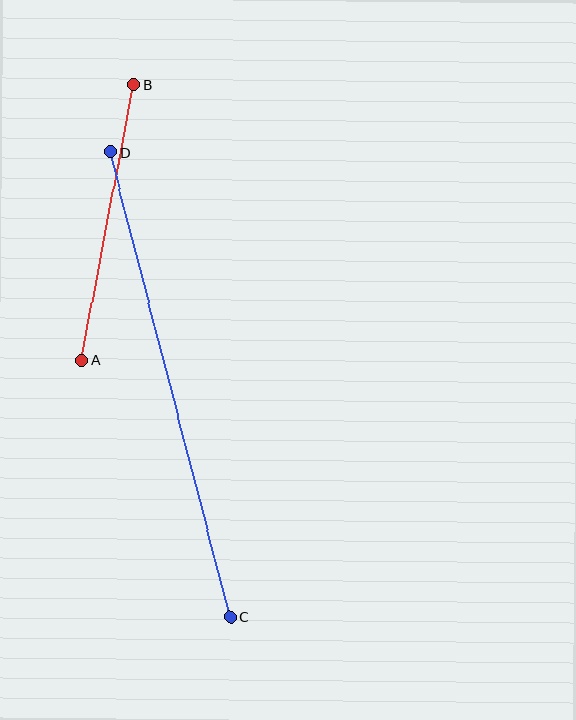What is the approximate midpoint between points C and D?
The midpoint is at approximately (170, 385) pixels.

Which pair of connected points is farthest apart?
Points C and D are farthest apart.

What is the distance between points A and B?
The distance is approximately 281 pixels.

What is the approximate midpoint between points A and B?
The midpoint is at approximately (108, 222) pixels.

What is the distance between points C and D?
The distance is approximately 480 pixels.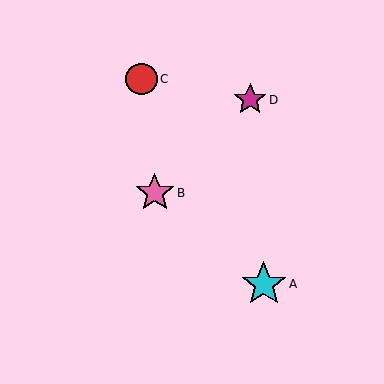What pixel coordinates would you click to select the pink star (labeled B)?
Click at (155, 193) to select the pink star B.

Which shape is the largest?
The cyan star (labeled A) is the largest.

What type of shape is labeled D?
Shape D is a magenta star.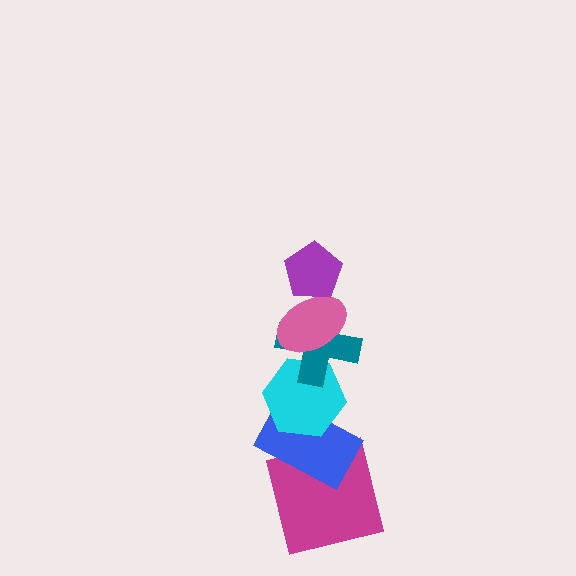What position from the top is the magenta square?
The magenta square is 6th from the top.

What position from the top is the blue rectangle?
The blue rectangle is 5th from the top.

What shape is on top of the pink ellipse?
The purple pentagon is on top of the pink ellipse.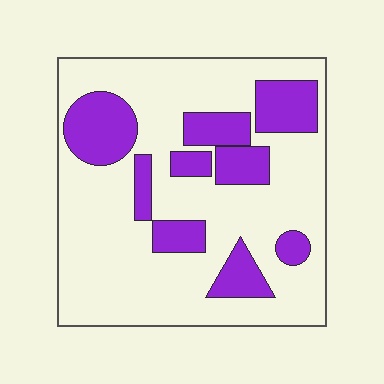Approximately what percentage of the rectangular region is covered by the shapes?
Approximately 25%.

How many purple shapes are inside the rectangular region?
9.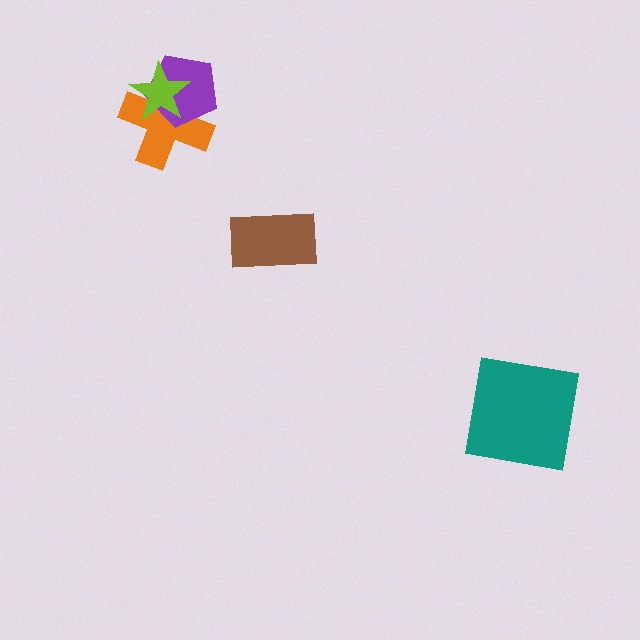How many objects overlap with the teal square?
0 objects overlap with the teal square.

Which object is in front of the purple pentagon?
The lime star is in front of the purple pentagon.